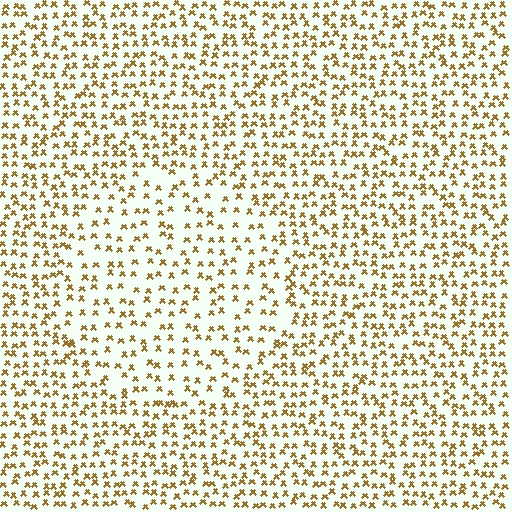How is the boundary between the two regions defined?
The boundary is defined by a change in element density (approximately 1.6x ratio). All elements are the same color, size, and shape.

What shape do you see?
I see a circle.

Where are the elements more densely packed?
The elements are more densely packed outside the circle boundary.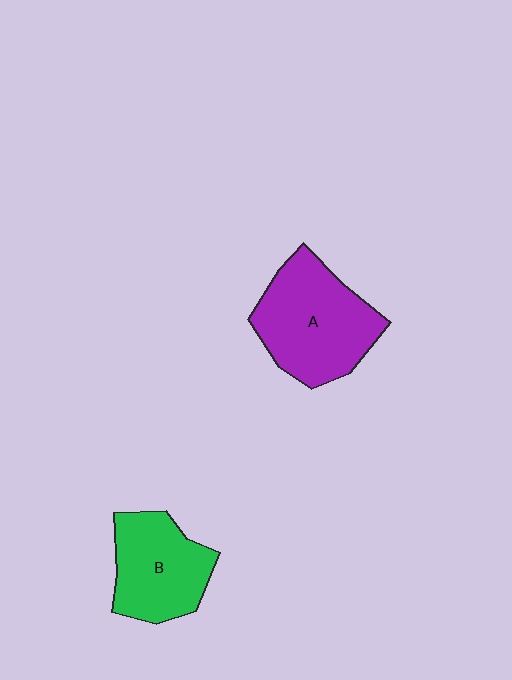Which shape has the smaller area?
Shape B (green).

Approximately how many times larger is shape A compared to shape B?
Approximately 1.3 times.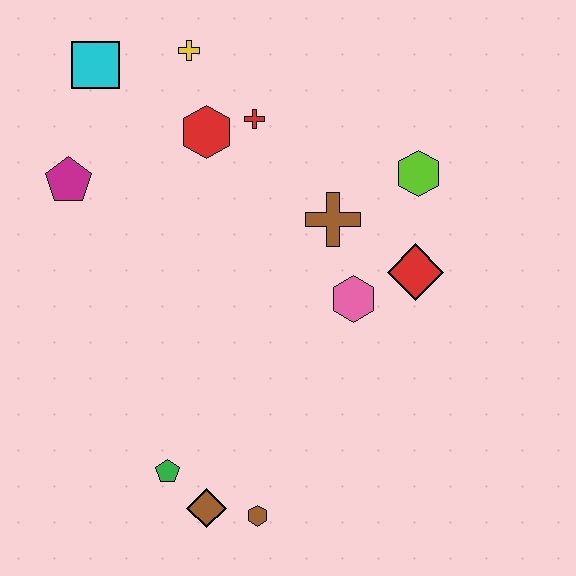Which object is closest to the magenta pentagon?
The cyan square is closest to the magenta pentagon.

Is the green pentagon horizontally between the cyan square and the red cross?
Yes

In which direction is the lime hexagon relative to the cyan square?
The lime hexagon is to the right of the cyan square.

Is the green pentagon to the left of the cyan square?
No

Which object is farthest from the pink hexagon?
The cyan square is farthest from the pink hexagon.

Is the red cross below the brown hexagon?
No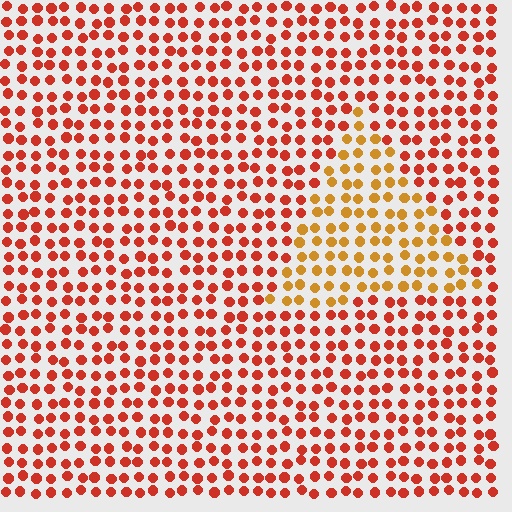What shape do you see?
I see a triangle.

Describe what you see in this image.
The image is filled with small red elements in a uniform arrangement. A triangle-shaped region is visible where the elements are tinted to a slightly different hue, forming a subtle color boundary.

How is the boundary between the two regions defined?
The boundary is defined purely by a slight shift in hue (about 33 degrees). Spacing, size, and orientation are identical on both sides.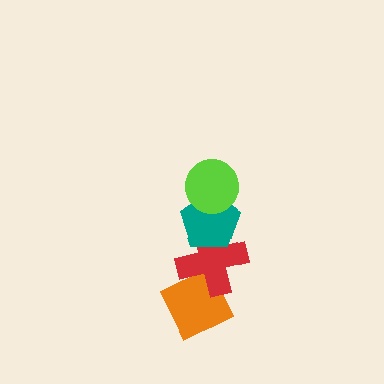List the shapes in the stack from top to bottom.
From top to bottom: the lime circle, the teal pentagon, the red cross, the orange diamond.